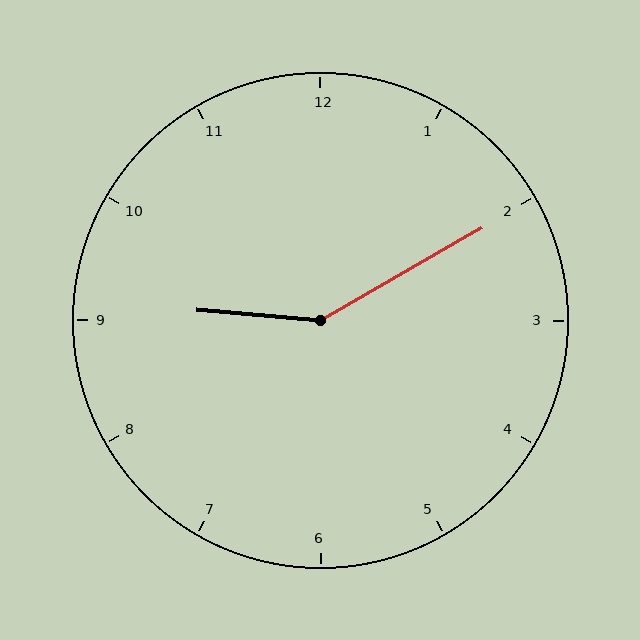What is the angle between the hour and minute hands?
Approximately 145 degrees.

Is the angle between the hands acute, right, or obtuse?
It is obtuse.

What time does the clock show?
9:10.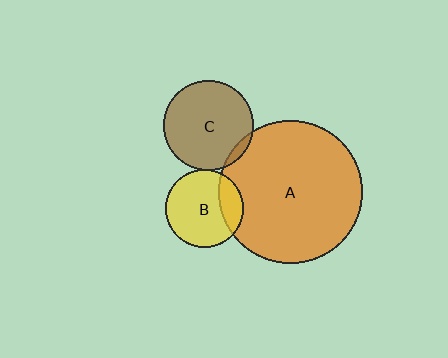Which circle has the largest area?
Circle A (orange).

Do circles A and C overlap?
Yes.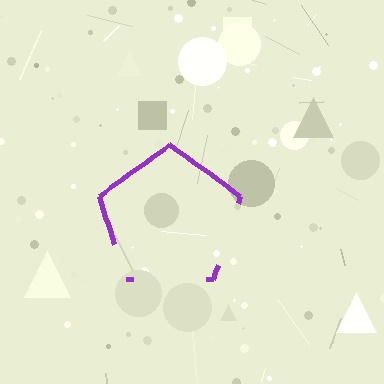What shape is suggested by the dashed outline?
The dashed outline suggests a pentagon.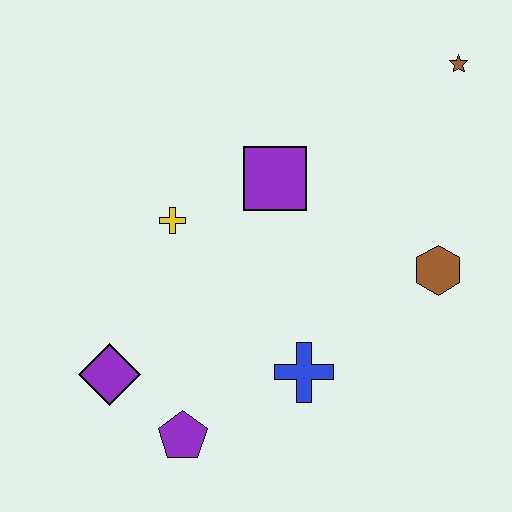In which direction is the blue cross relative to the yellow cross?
The blue cross is below the yellow cross.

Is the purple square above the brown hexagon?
Yes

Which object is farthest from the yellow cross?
The brown star is farthest from the yellow cross.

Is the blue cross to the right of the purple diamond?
Yes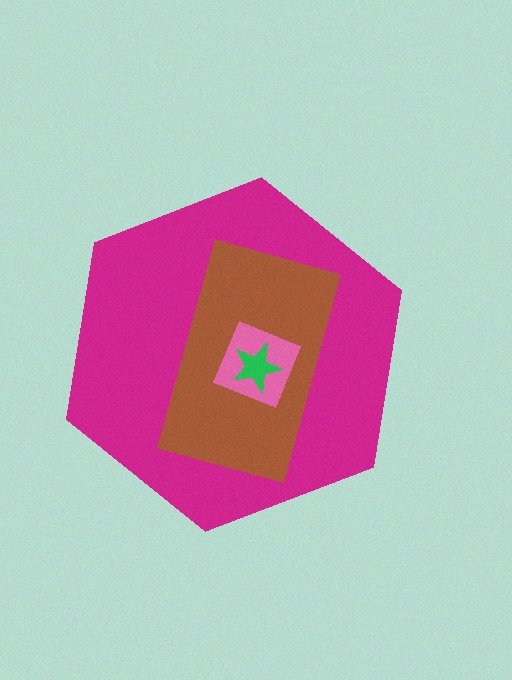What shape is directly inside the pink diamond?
The green star.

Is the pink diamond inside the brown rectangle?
Yes.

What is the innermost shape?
The green star.